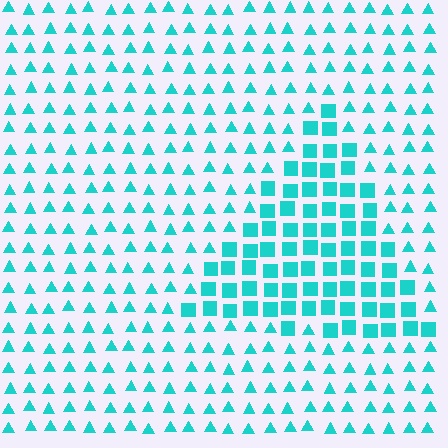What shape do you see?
I see a triangle.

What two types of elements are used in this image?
The image uses squares inside the triangle region and triangles outside it.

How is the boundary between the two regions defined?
The boundary is defined by a change in element shape: squares inside vs. triangles outside. All elements share the same color and spacing.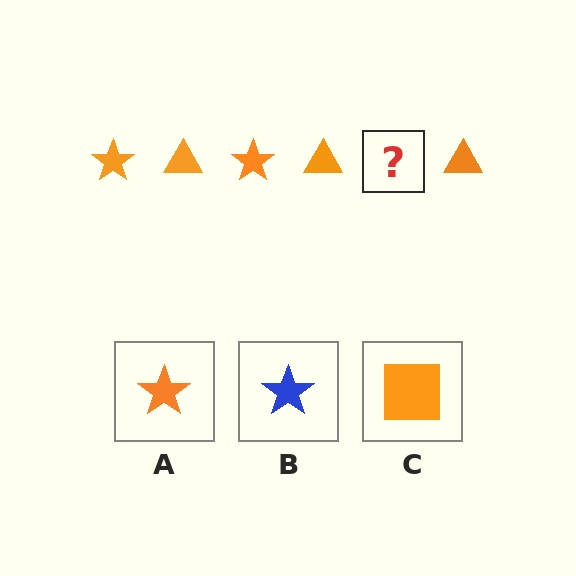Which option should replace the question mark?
Option A.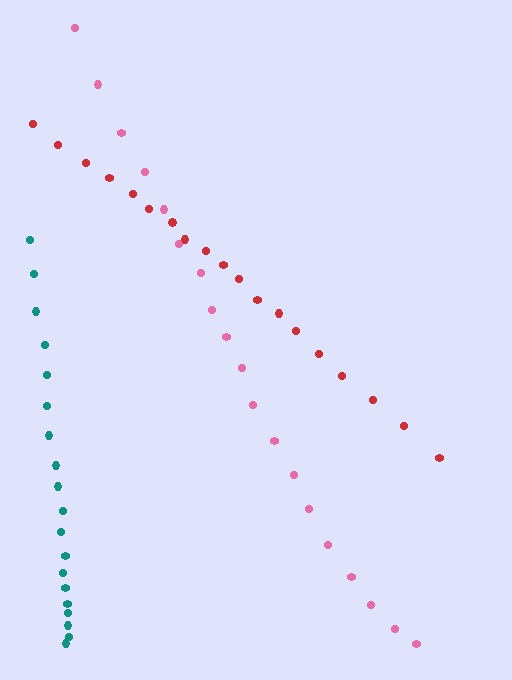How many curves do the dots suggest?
There are 3 distinct paths.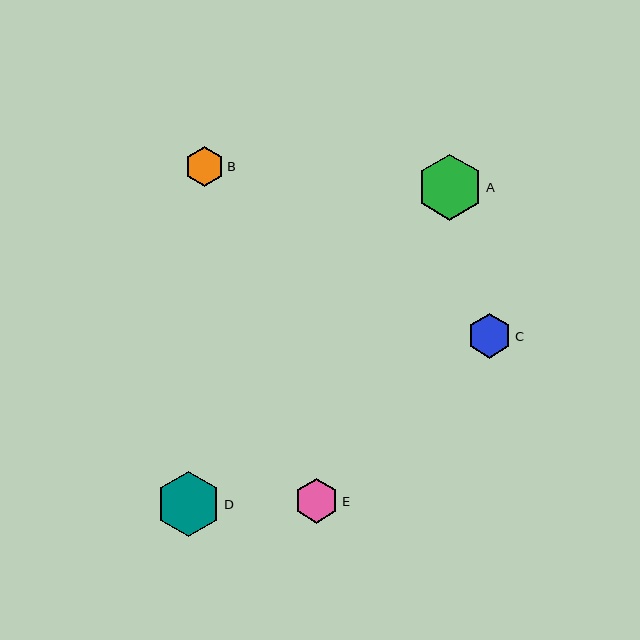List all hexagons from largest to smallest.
From largest to smallest: A, D, E, C, B.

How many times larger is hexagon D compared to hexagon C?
Hexagon D is approximately 1.5 times the size of hexagon C.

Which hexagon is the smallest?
Hexagon B is the smallest with a size of approximately 39 pixels.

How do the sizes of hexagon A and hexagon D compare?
Hexagon A and hexagon D are approximately the same size.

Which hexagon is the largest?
Hexagon A is the largest with a size of approximately 66 pixels.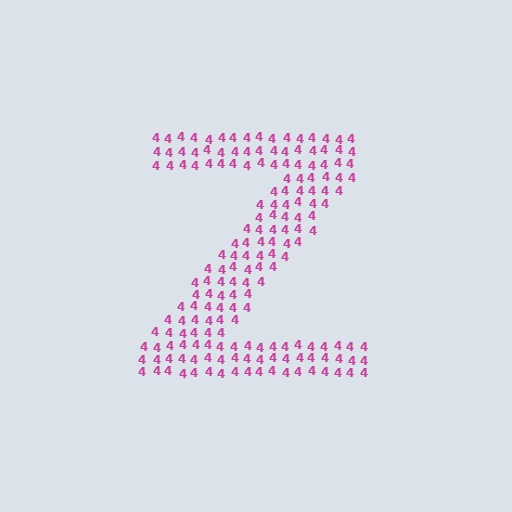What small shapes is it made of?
It is made of small digit 4's.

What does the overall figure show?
The overall figure shows the letter Z.